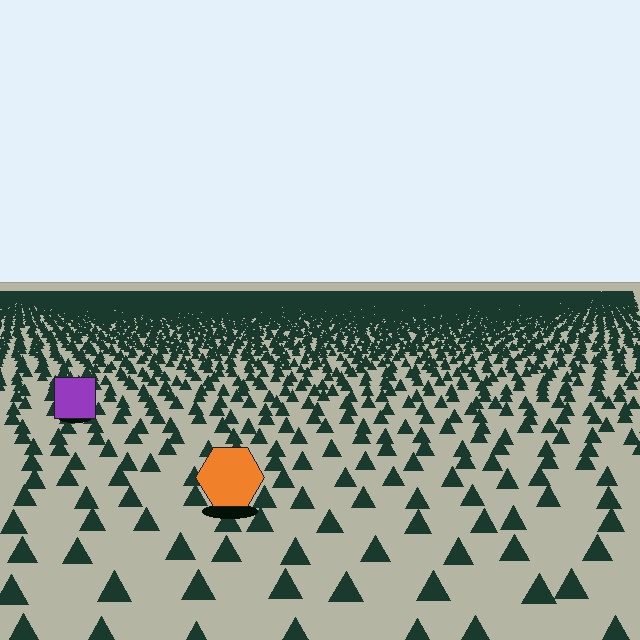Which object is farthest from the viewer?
The purple square is farthest from the viewer. It appears smaller and the ground texture around it is denser.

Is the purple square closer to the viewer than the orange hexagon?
No. The orange hexagon is closer — you can tell from the texture gradient: the ground texture is coarser near it.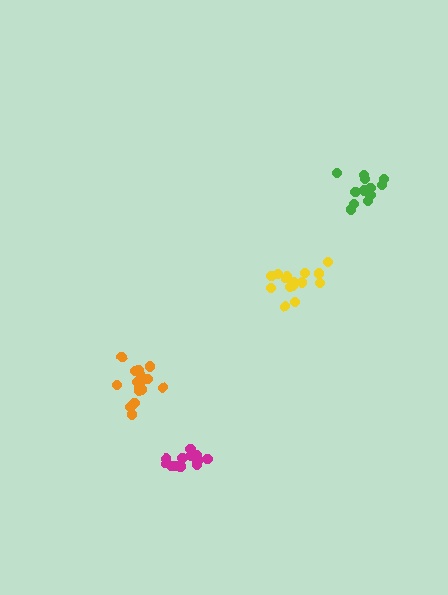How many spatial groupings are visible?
There are 4 spatial groupings.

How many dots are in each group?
Group 1: 12 dots, Group 2: 15 dots, Group 3: 17 dots, Group 4: 12 dots (56 total).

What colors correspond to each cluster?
The clusters are colored: green, yellow, orange, magenta.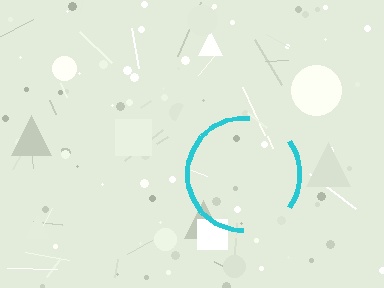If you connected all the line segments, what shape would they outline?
They would outline a circle.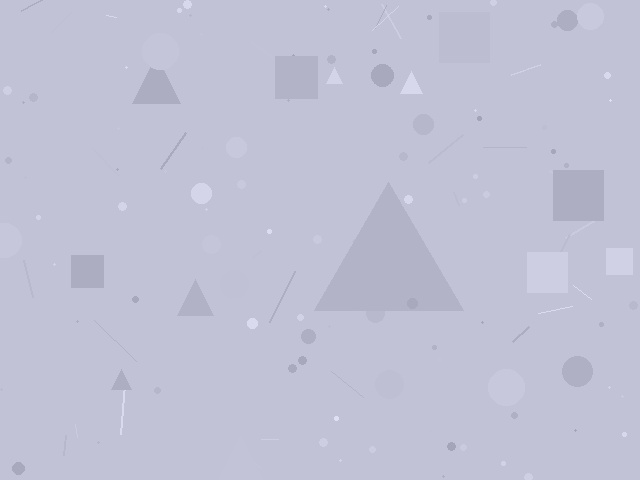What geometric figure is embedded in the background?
A triangle is embedded in the background.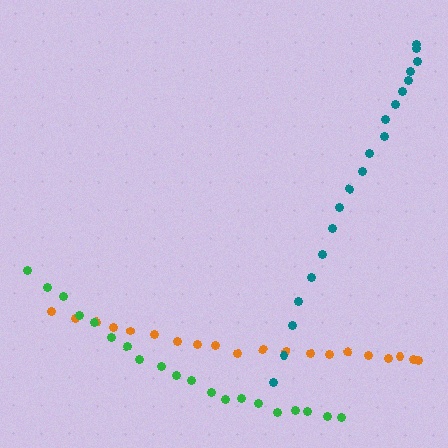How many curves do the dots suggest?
There are 3 distinct paths.